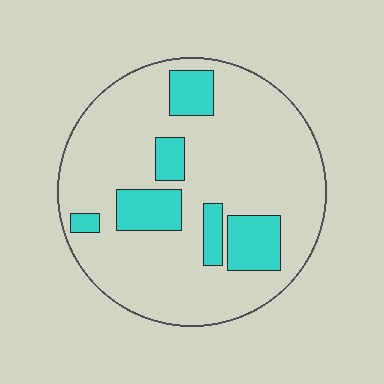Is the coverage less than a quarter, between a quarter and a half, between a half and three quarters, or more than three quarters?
Less than a quarter.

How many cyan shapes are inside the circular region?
6.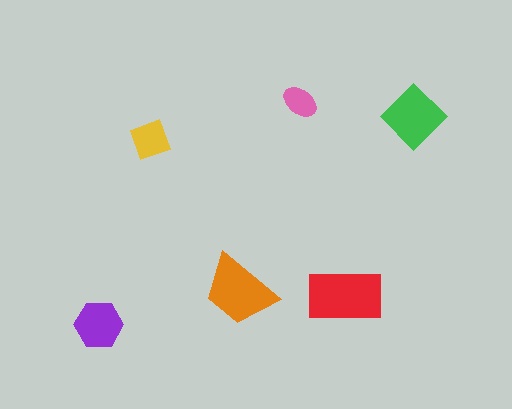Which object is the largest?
The red rectangle.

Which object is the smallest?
The pink ellipse.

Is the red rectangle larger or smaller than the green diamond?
Larger.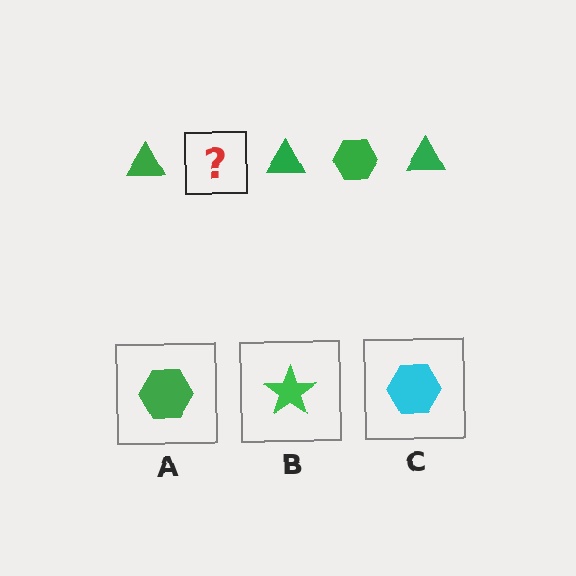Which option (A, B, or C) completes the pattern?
A.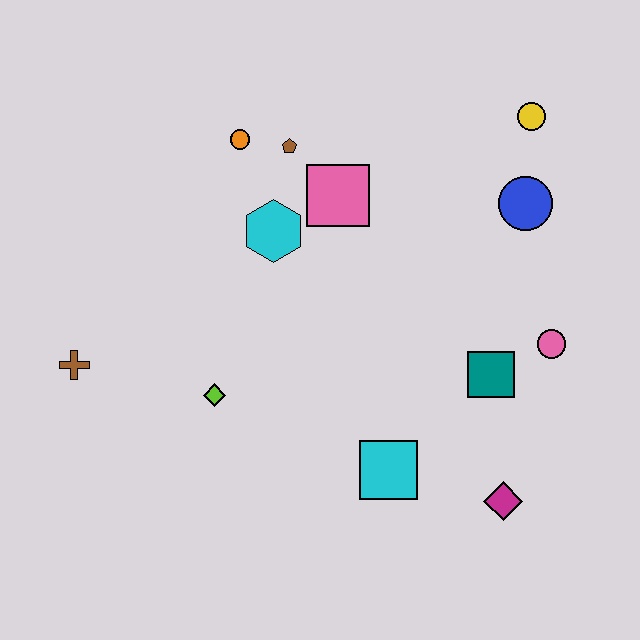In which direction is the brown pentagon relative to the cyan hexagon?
The brown pentagon is above the cyan hexagon.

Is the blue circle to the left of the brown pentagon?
No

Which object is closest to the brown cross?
The lime diamond is closest to the brown cross.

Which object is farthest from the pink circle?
The brown cross is farthest from the pink circle.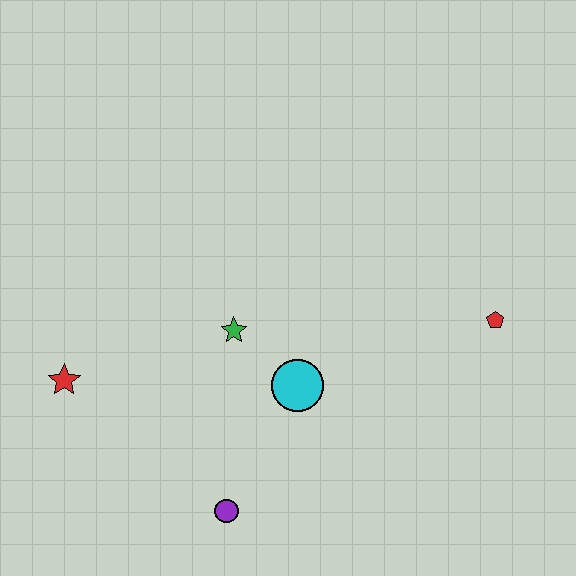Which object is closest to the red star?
The green star is closest to the red star.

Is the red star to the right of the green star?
No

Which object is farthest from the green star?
The red pentagon is farthest from the green star.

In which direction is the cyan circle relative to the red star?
The cyan circle is to the right of the red star.